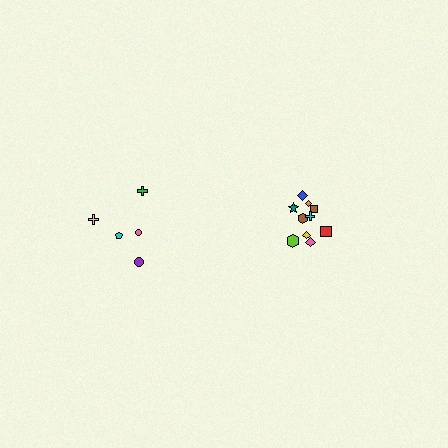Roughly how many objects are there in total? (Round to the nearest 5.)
Roughly 15 objects in total.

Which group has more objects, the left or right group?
The right group.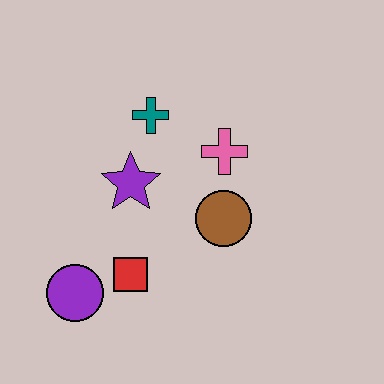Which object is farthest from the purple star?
The purple circle is farthest from the purple star.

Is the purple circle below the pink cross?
Yes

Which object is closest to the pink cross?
The brown circle is closest to the pink cross.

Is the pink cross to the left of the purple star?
No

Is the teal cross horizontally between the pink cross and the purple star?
Yes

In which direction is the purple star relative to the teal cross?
The purple star is below the teal cross.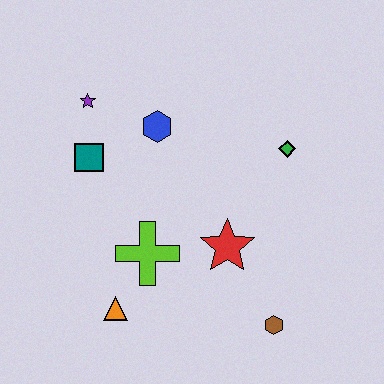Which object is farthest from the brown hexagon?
The purple star is farthest from the brown hexagon.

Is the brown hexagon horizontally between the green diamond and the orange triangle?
Yes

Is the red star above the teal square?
No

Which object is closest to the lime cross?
The orange triangle is closest to the lime cross.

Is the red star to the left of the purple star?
No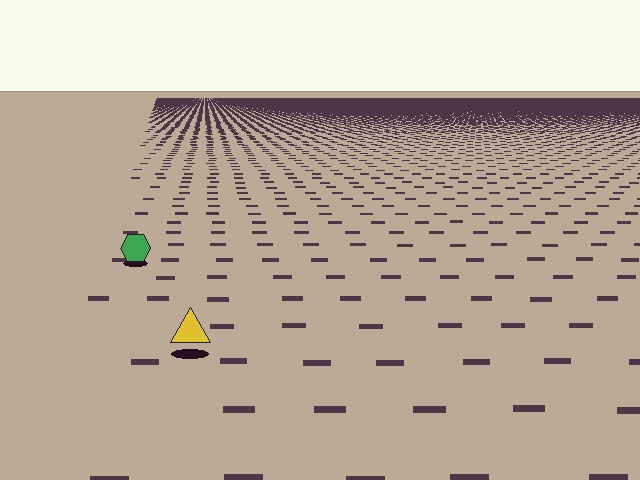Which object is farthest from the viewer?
The green hexagon is farthest from the viewer. It appears smaller and the ground texture around it is denser.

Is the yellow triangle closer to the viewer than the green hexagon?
Yes. The yellow triangle is closer — you can tell from the texture gradient: the ground texture is coarser near it.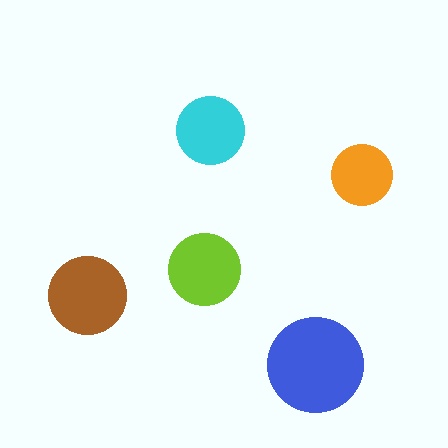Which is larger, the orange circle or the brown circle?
The brown one.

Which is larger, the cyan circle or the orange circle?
The cyan one.